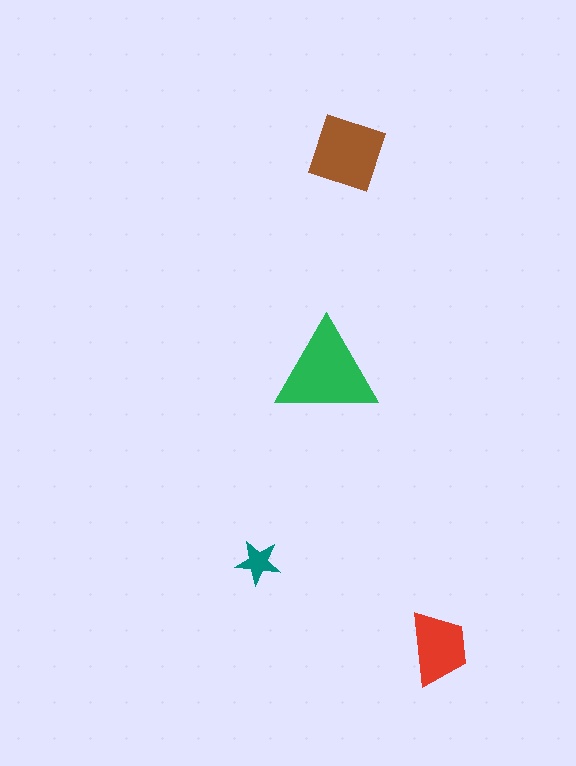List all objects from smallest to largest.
The teal star, the red trapezoid, the brown diamond, the green triangle.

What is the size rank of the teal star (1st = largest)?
4th.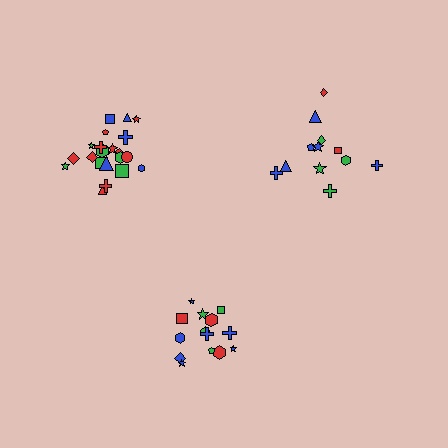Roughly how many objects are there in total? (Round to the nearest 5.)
Roughly 50 objects in total.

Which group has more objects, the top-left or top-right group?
The top-left group.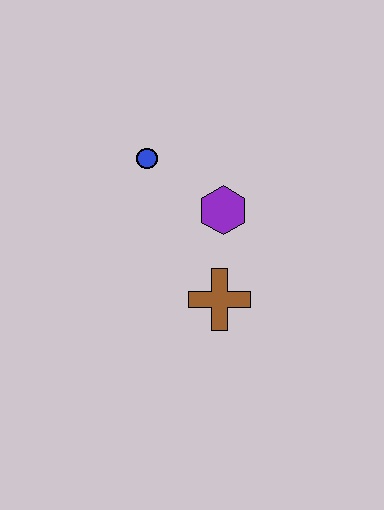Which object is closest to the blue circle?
The purple hexagon is closest to the blue circle.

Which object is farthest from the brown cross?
The blue circle is farthest from the brown cross.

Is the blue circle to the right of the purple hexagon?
No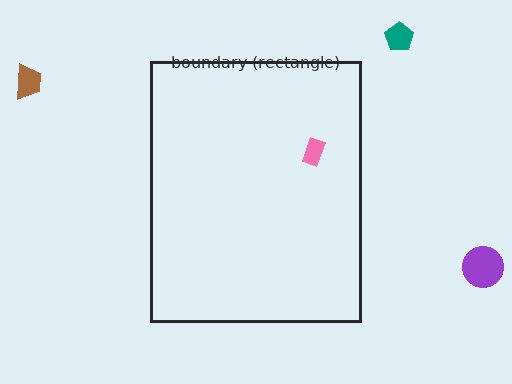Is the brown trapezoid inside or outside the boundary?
Outside.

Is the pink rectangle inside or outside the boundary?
Inside.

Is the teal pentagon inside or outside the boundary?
Outside.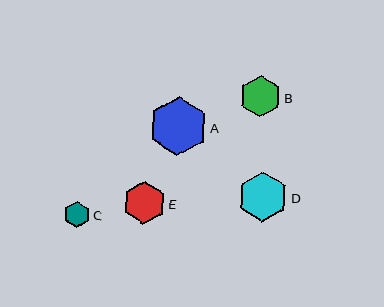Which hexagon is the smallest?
Hexagon C is the smallest with a size of approximately 26 pixels.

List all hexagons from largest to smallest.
From largest to smallest: A, D, E, B, C.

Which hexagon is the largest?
Hexagon A is the largest with a size of approximately 59 pixels.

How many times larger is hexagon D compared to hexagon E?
Hexagon D is approximately 1.2 times the size of hexagon E.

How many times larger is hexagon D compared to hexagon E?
Hexagon D is approximately 1.2 times the size of hexagon E.